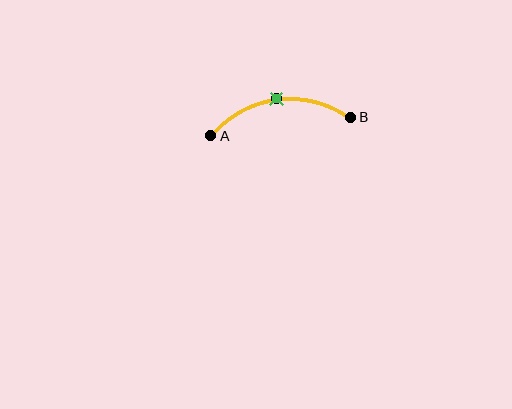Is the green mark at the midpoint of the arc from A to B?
Yes. The green mark lies on the arc at equal arc-length from both A and B — it is the arc midpoint.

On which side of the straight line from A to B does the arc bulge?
The arc bulges above the straight line connecting A and B.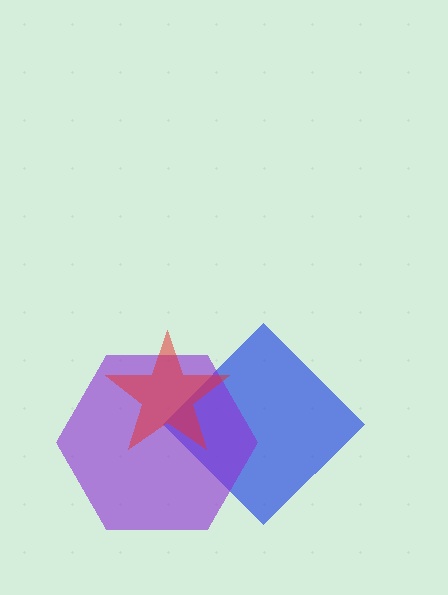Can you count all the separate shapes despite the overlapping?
Yes, there are 3 separate shapes.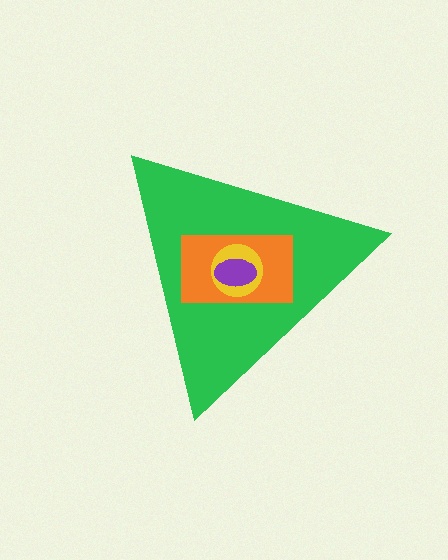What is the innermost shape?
The purple ellipse.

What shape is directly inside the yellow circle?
The purple ellipse.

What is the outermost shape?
The green triangle.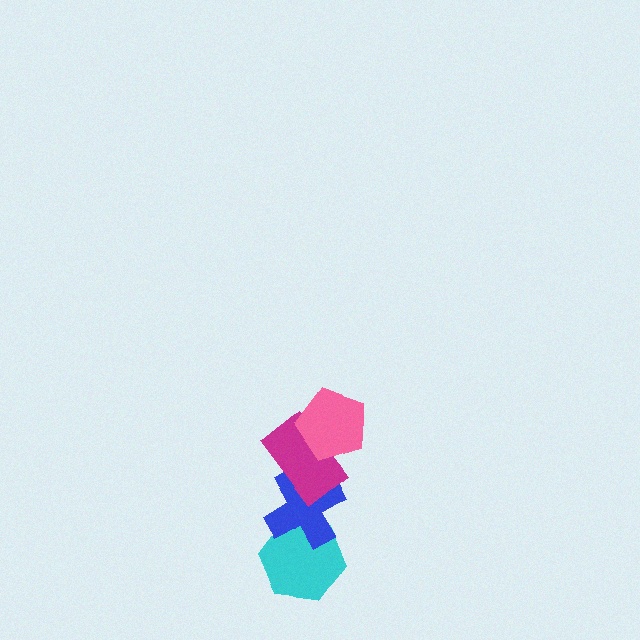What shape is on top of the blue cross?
The magenta rectangle is on top of the blue cross.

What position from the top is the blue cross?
The blue cross is 3rd from the top.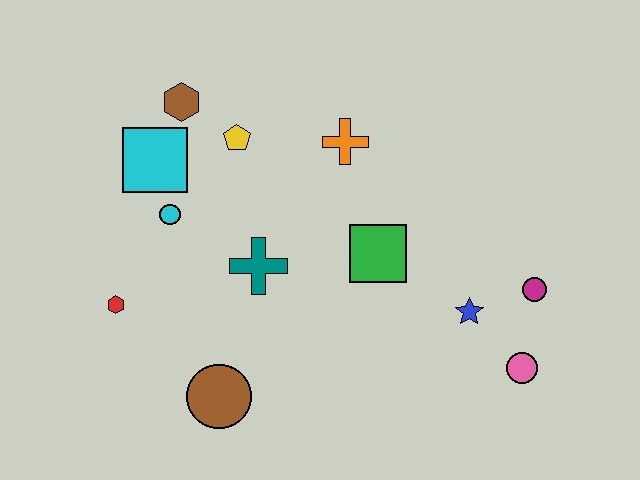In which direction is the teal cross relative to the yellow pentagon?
The teal cross is below the yellow pentagon.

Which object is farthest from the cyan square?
The pink circle is farthest from the cyan square.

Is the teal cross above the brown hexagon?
No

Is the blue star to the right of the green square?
Yes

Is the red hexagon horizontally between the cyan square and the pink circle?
No